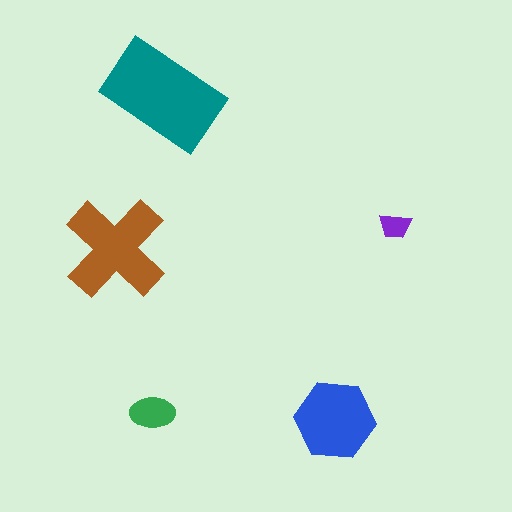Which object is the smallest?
The purple trapezoid.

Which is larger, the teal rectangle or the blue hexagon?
The teal rectangle.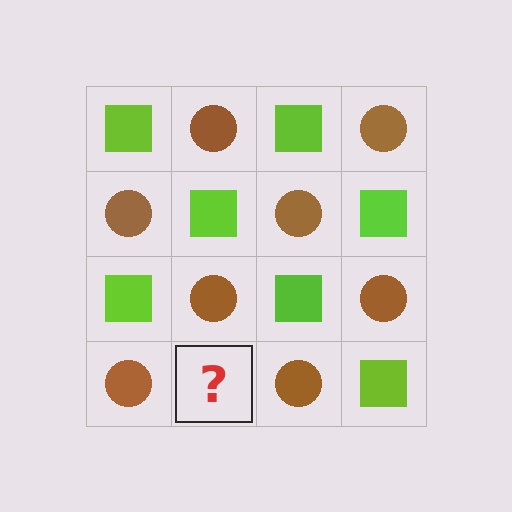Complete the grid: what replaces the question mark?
The question mark should be replaced with a lime square.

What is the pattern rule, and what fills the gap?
The rule is that it alternates lime square and brown circle in a checkerboard pattern. The gap should be filled with a lime square.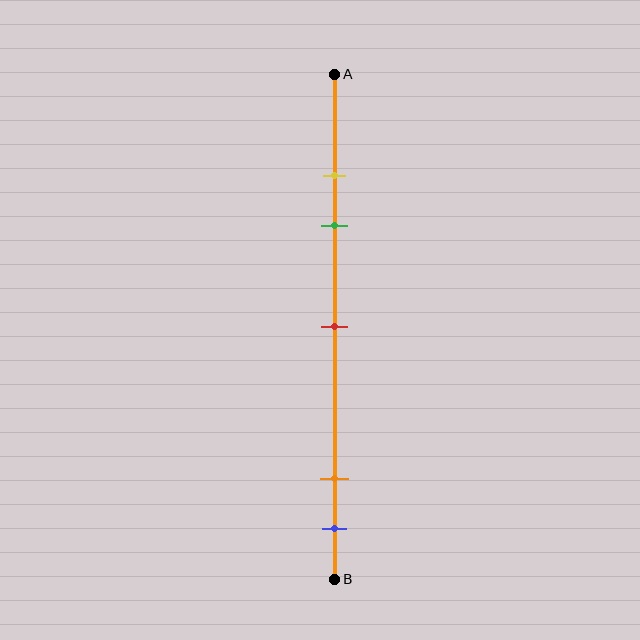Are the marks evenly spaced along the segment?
No, the marks are not evenly spaced.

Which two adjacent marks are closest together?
The yellow and green marks are the closest adjacent pair.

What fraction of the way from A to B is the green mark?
The green mark is approximately 30% (0.3) of the way from A to B.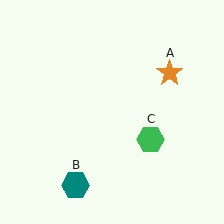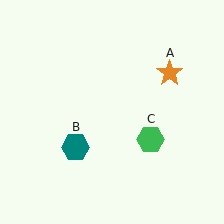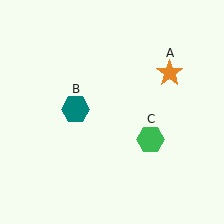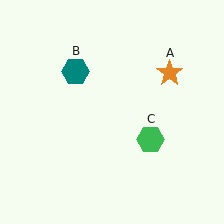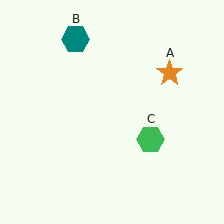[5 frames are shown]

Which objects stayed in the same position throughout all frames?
Orange star (object A) and green hexagon (object C) remained stationary.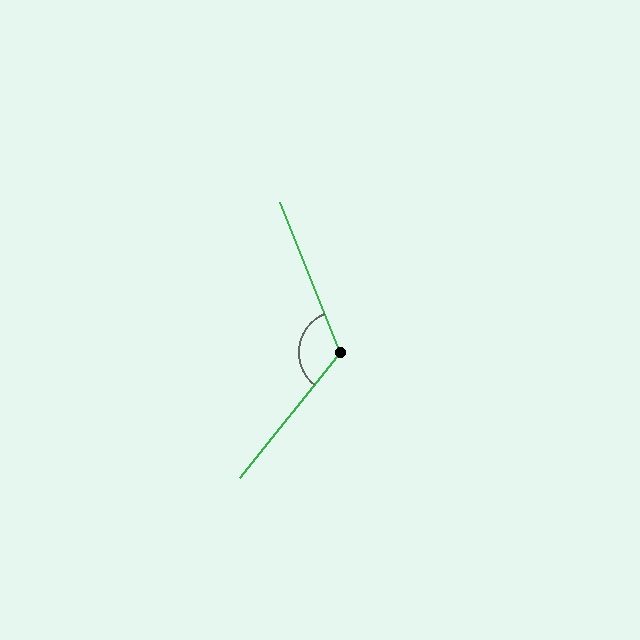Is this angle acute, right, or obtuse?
It is obtuse.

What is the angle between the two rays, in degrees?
Approximately 120 degrees.